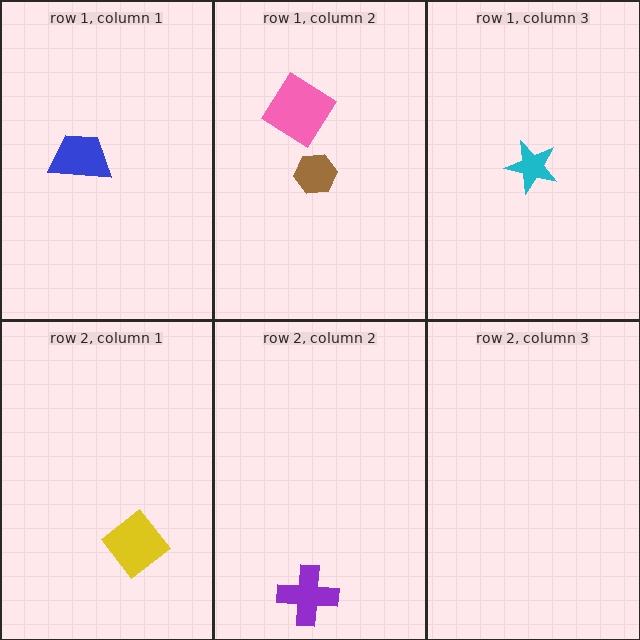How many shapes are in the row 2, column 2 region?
1.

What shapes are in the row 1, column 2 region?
The brown hexagon, the pink diamond.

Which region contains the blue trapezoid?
The row 1, column 1 region.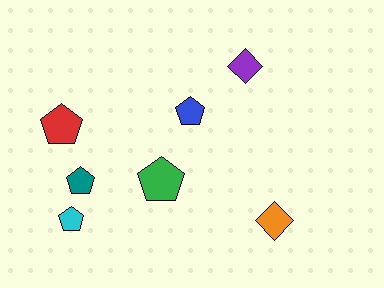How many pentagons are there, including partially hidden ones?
There are 5 pentagons.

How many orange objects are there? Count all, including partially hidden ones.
There is 1 orange object.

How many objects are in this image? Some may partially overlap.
There are 7 objects.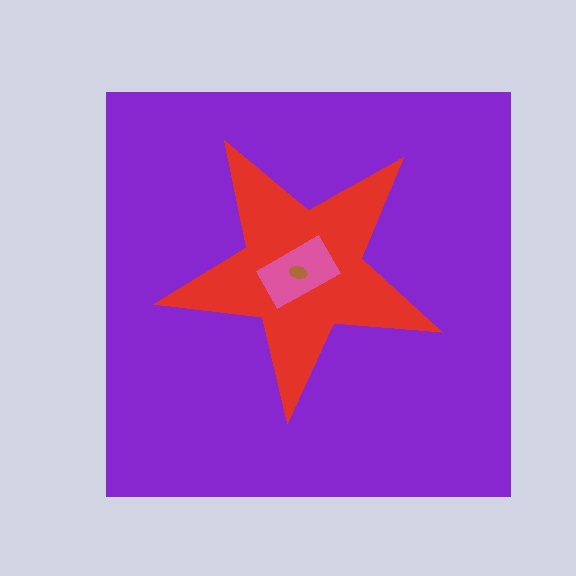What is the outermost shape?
The purple square.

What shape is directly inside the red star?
The pink rectangle.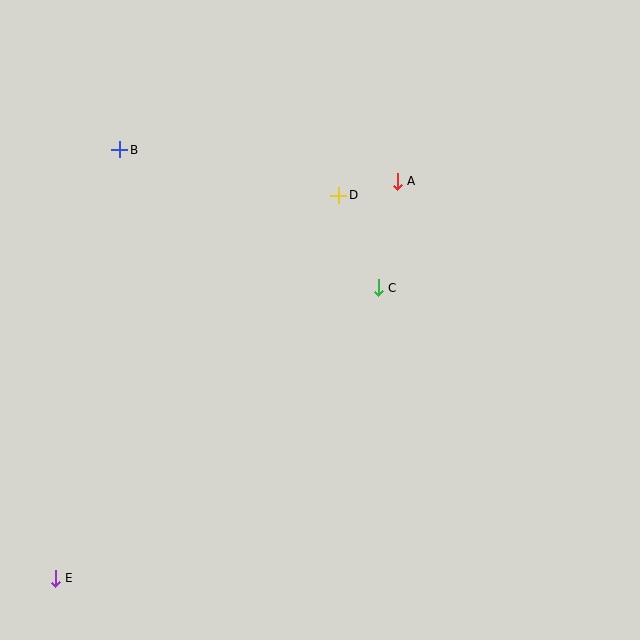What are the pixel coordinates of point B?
Point B is at (120, 150).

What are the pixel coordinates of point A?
Point A is at (397, 181).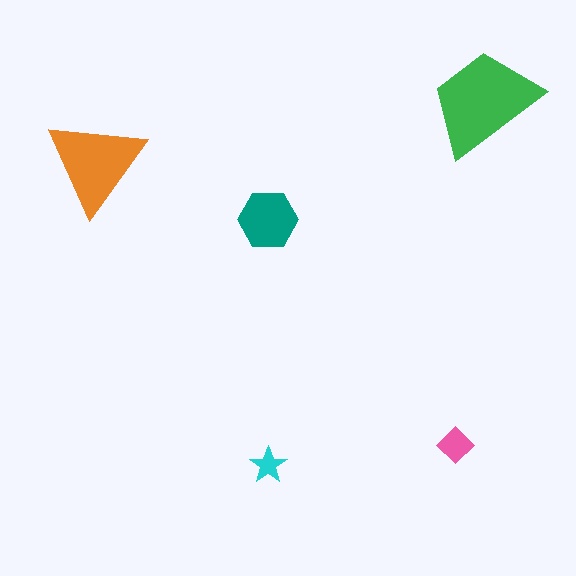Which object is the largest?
The green trapezoid.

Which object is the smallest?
The cyan star.